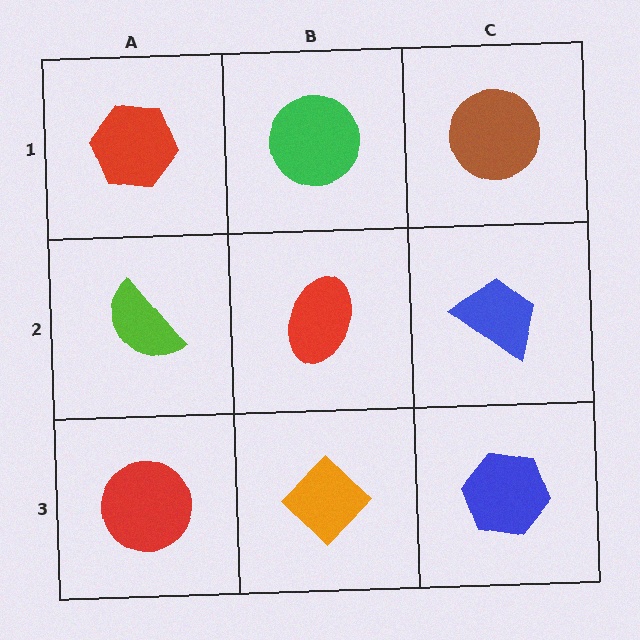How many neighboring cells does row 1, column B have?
3.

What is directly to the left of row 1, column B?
A red hexagon.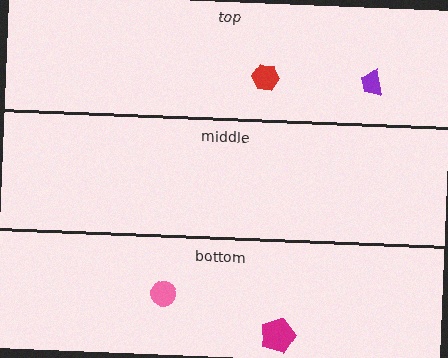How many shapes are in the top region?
2.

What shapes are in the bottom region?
The magenta pentagon, the pink circle.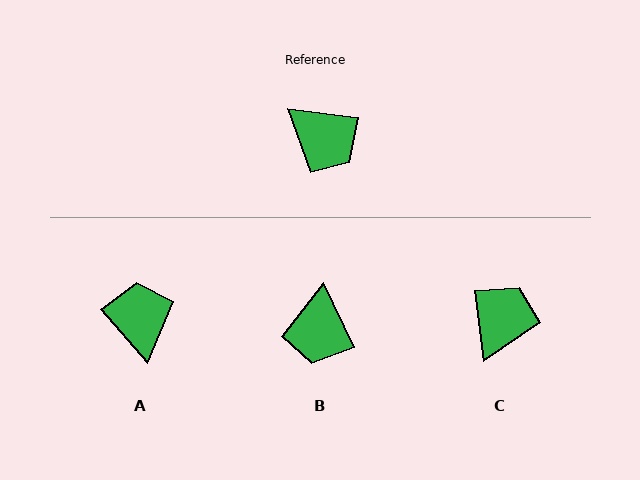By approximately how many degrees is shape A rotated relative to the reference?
Approximately 138 degrees counter-clockwise.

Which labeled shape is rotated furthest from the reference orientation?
A, about 138 degrees away.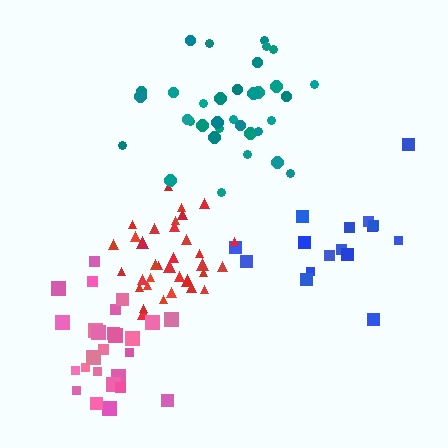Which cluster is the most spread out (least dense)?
Blue.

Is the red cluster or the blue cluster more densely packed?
Red.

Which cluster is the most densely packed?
Red.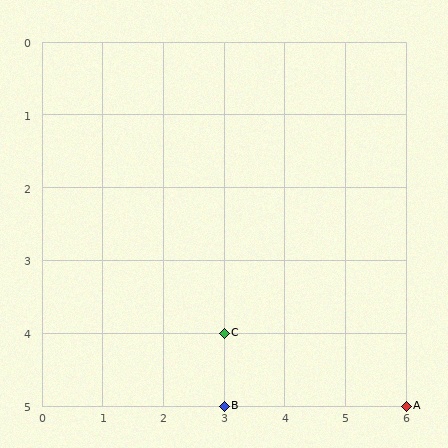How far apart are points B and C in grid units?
Points B and C are 1 row apart.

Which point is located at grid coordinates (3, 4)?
Point C is at (3, 4).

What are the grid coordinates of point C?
Point C is at grid coordinates (3, 4).